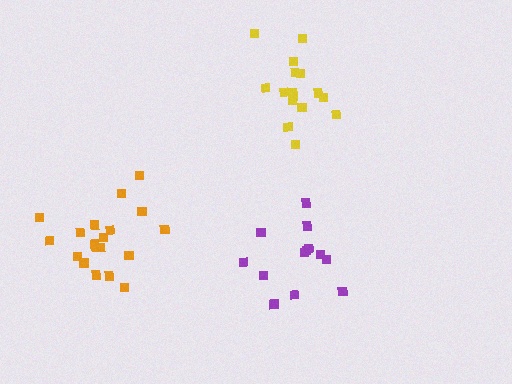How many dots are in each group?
Group 1: 19 dots, Group 2: 13 dots, Group 3: 16 dots (48 total).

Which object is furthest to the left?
The orange cluster is leftmost.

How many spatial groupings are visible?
There are 3 spatial groupings.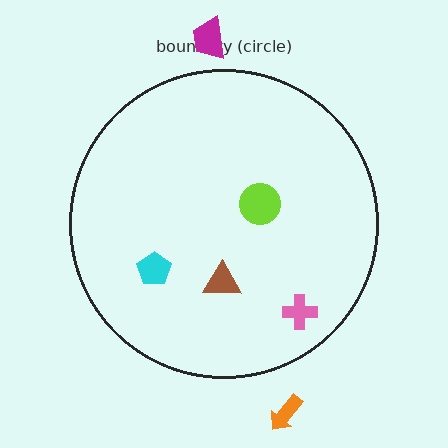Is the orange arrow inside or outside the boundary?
Outside.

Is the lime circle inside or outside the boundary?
Inside.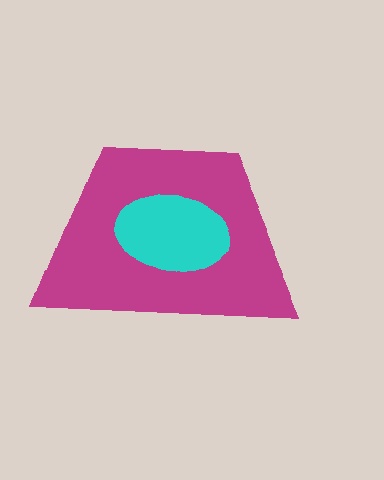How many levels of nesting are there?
2.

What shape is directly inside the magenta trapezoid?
The cyan ellipse.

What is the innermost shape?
The cyan ellipse.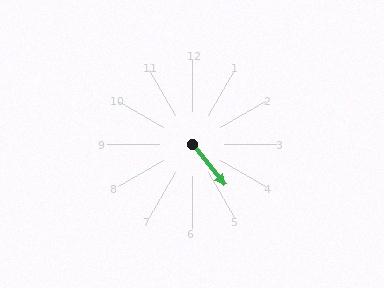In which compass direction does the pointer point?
Southeast.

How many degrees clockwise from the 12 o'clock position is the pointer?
Approximately 141 degrees.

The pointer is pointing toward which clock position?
Roughly 5 o'clock.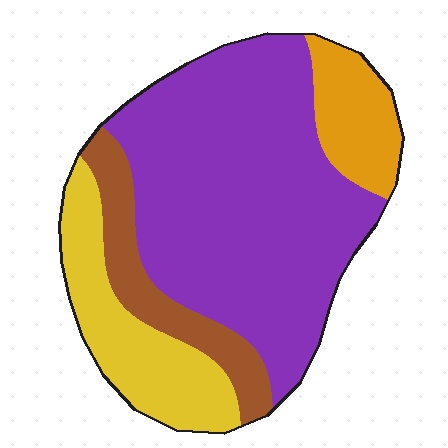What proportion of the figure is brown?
Brown covers 13% of the figure.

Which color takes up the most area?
Purple, at roughly 60%.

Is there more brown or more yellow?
Yellow.